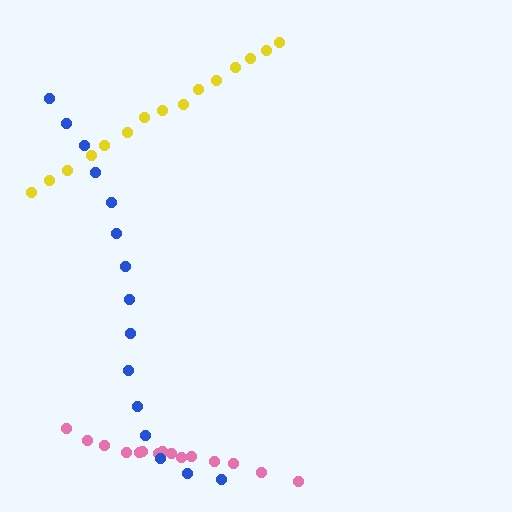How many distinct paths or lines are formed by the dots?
There are 3 distinct paths.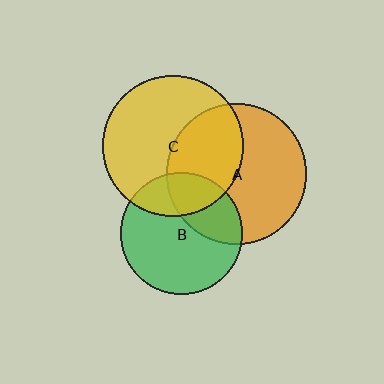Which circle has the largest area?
Circle C (yellow).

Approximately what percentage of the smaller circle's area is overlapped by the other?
Approximately 25%.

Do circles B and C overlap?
Yes.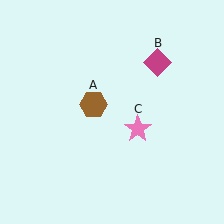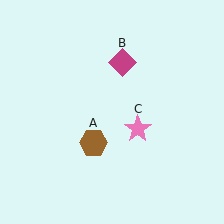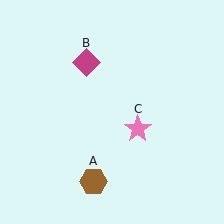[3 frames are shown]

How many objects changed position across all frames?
2 objects changed position: brown hexagon (object A), magenta diamond (object B).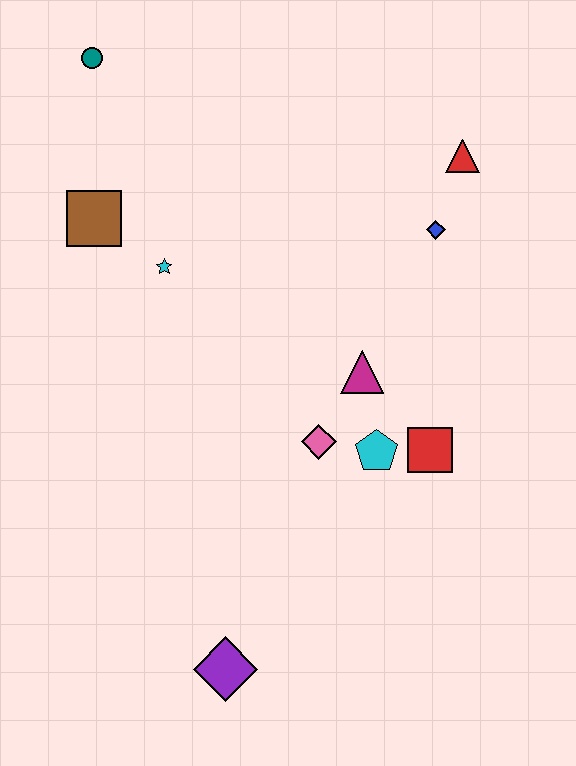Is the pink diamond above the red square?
Yes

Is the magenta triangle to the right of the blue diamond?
No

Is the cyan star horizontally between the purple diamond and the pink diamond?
No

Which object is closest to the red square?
The cyan pentagon is closest to the red square.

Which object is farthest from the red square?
The teal circle is farthest from the red square.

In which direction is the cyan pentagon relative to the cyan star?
The cyan pentagon is to the right of the cyan star.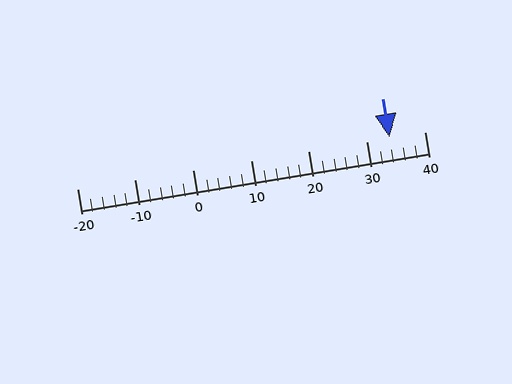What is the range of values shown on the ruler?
The ruler shows values from -20 to 40.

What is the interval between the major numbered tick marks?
The major tick marks are spaced 10 units apart.